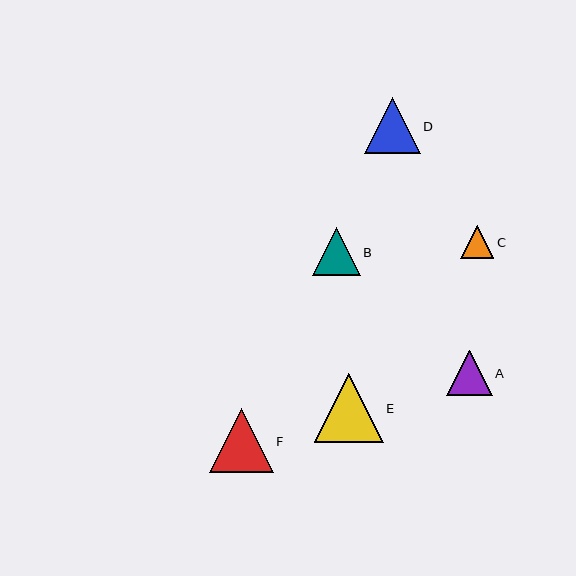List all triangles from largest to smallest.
From largest to smallest: E, F, D, B, A, C.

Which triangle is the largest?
Triangle E is the largest with a size of approximately 69 pixels.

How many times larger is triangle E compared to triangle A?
Triangle E is approximately 1.5 times the size of triangle A.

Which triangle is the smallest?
Triangle C is the smallest with a size of approximately 33 pixels.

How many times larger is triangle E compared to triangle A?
Triangle E is approximately 1.5 times the size of triangle A.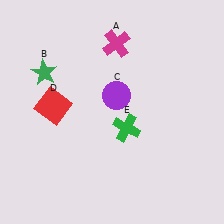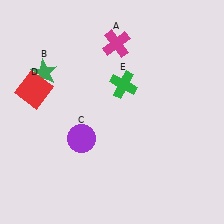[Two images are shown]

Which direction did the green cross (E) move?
The green cross (E) moved up.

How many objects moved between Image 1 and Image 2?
3 objects moved between the two images.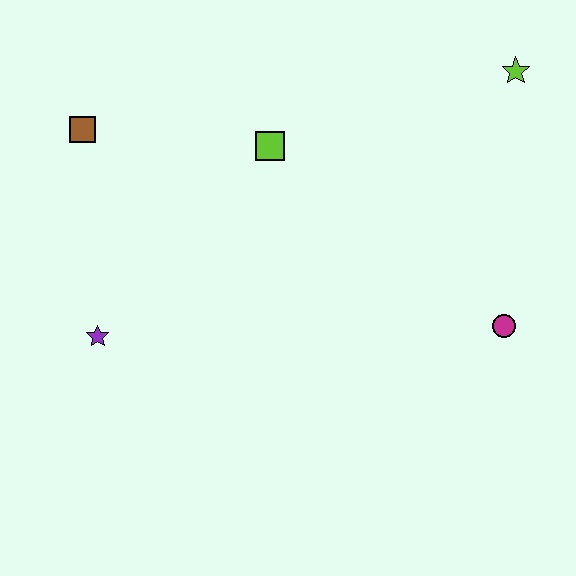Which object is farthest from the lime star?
The purple star is farthest from the lime star.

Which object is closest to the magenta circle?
The lime star is closest to the magenta circle.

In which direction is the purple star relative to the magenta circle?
The purple star is to the left of the magenta circle.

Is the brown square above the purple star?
Yes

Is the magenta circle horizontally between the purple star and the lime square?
No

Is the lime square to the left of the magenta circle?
Yes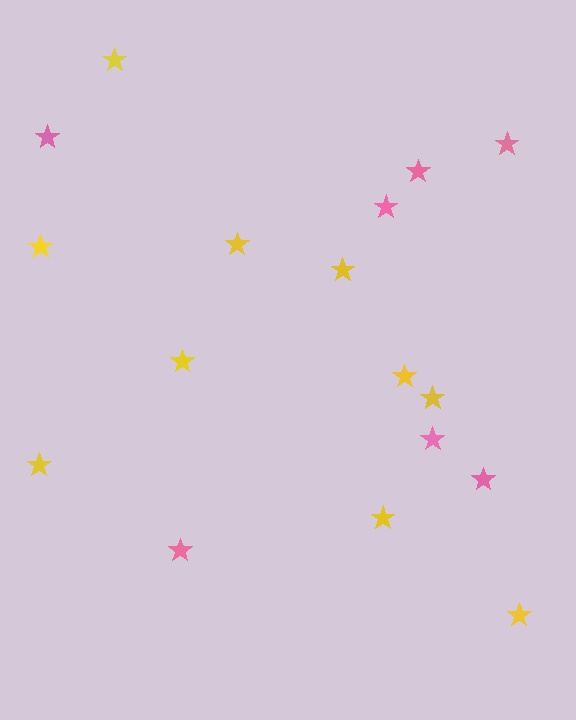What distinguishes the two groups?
There are 2 groups: one group of pink stars (7) and one group of yellow stars (10).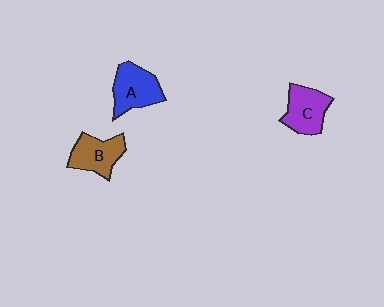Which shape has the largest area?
Shape A (blue).